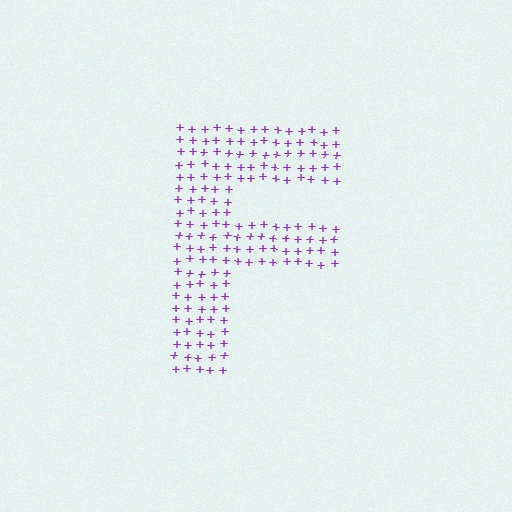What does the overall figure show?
The overall figure shows the letter F.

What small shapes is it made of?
It is made of small plus signs.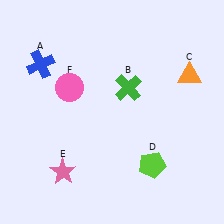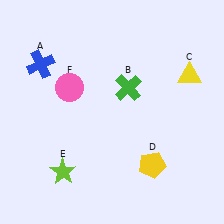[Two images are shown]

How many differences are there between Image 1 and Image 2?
There are 3 differences between the two images.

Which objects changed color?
C changed from orange to yellow. D changed from lime to yellow. E changed from pink to lime.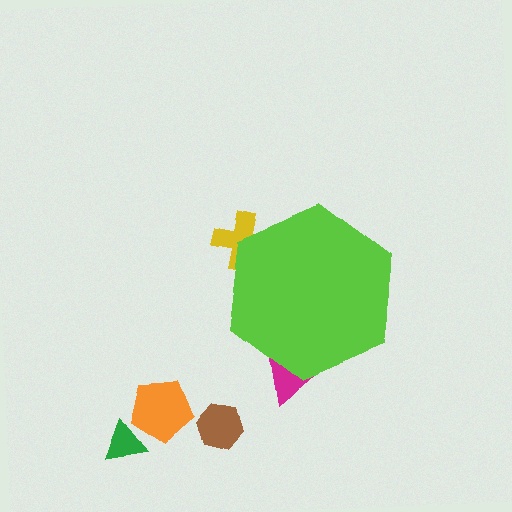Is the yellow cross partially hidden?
Yes, the yellow cross is partially hidden behind the lime hexagon.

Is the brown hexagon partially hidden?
No, the brown hexagon is fully visible.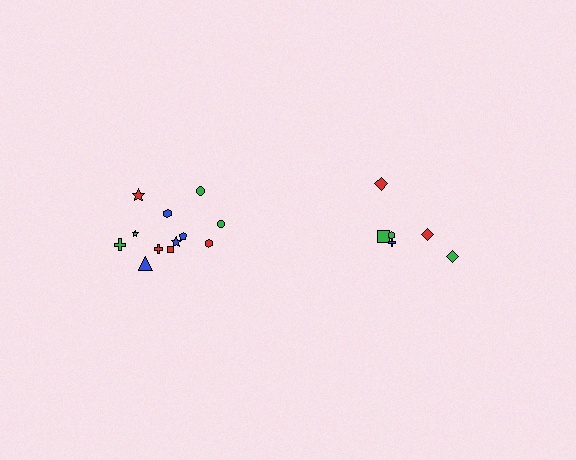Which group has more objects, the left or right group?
The left group.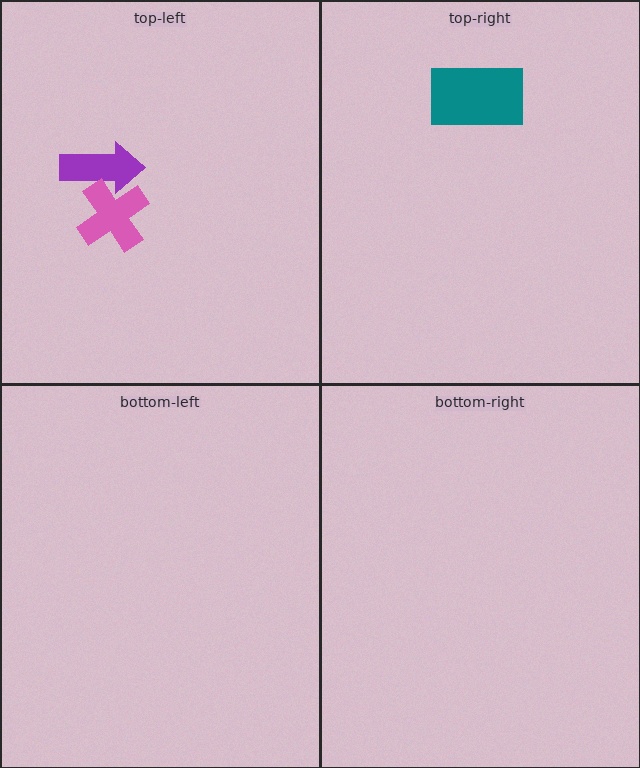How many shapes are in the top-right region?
1.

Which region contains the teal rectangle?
The top-right region.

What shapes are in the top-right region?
The teal rectangle.